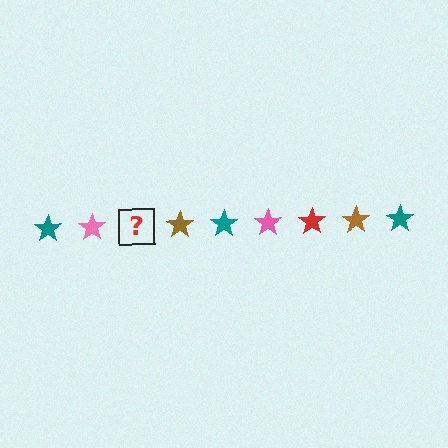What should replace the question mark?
The question mark should be replaced with a red star.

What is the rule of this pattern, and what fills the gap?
The rule is that the pattern cycles through teal, pink, red, brown stars. The gap should be filled with a red star.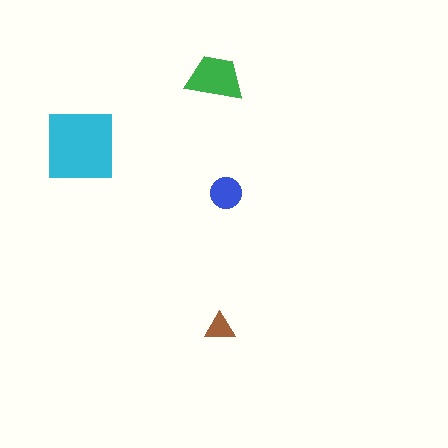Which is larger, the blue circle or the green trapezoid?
The green trapezoid.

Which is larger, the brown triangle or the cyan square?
The cyan square.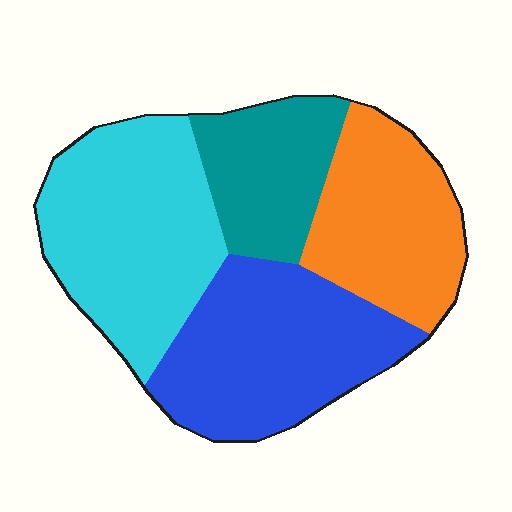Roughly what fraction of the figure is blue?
Blue covers 29% of the figure.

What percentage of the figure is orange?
Orange covers around 25% of the figure.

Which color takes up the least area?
Teal, at roughly 15%.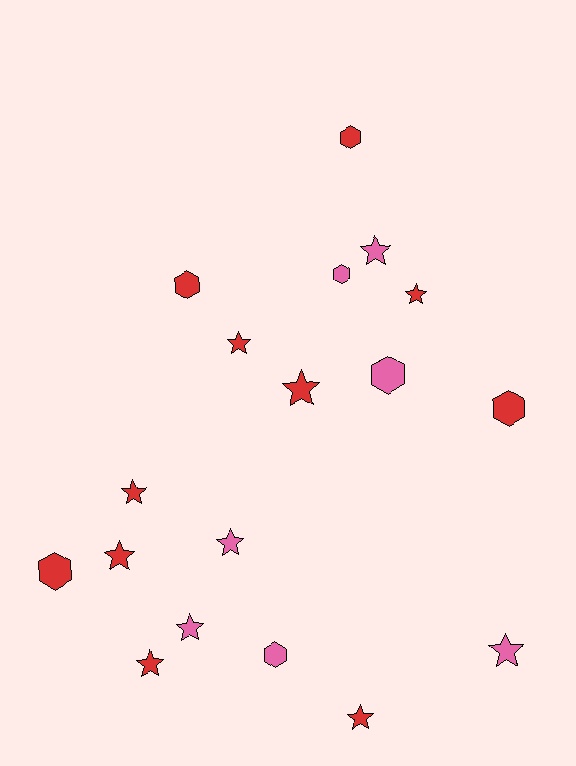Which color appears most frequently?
Red, with 11 objects.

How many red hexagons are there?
There are 4 red hexagons.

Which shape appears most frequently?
Star, with 11 objects.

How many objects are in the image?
There are 18 objects.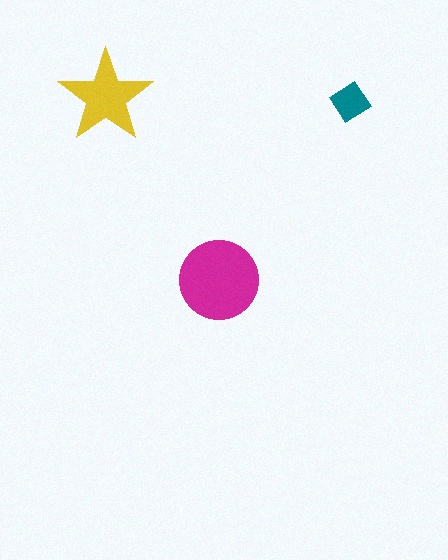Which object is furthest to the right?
The teal diamond is rightmost.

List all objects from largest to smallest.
The magenta circle, the yellow star, the teal diamond.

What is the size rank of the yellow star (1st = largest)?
2nd.